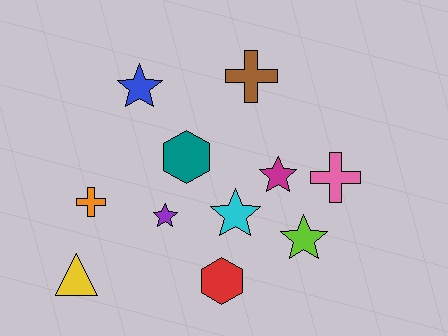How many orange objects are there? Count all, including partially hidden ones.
There is 1 orange object.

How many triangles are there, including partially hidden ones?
There is 1 triangle.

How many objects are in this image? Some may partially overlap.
There are 11 objects.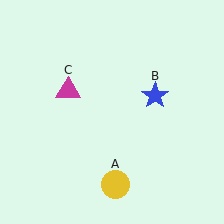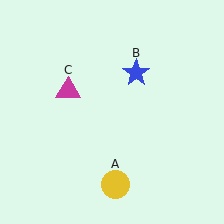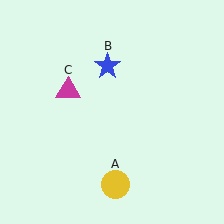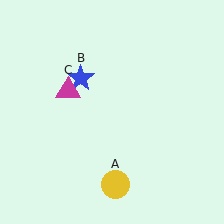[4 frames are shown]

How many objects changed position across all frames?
1 object changed position: blue star (object B).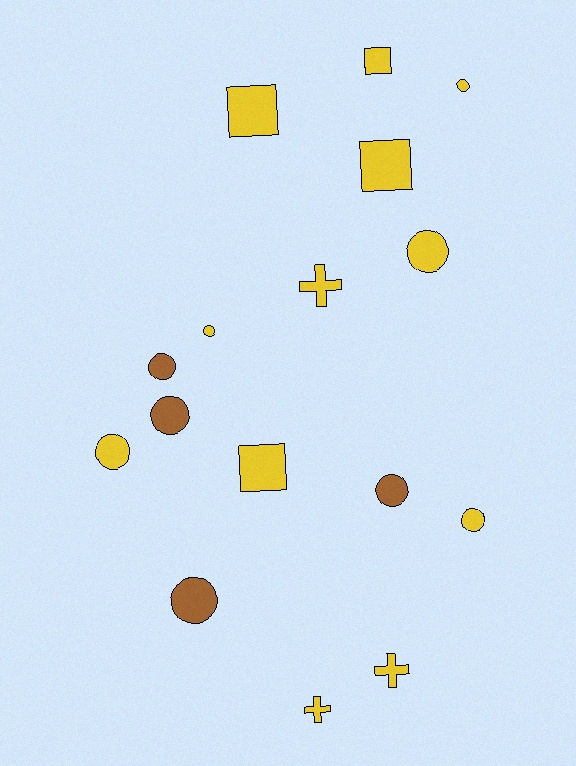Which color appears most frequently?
Yellow, with 12 objects.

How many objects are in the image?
There are 16 objects.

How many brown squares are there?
There are no brown squares.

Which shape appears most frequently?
Circle, with 9 objects.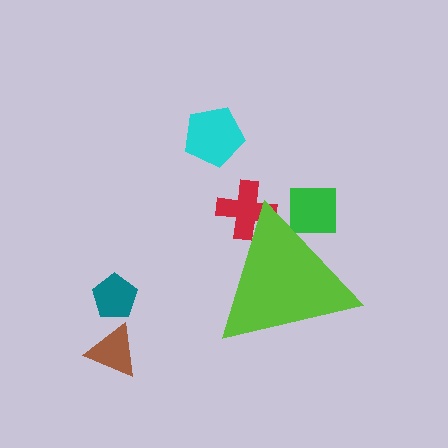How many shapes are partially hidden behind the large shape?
2 shapes are partially hidden.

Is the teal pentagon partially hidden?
No, the teal pentagon is fully visible.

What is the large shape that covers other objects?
A lime triangle.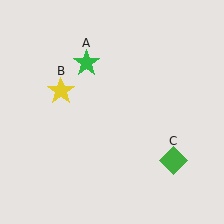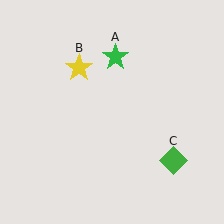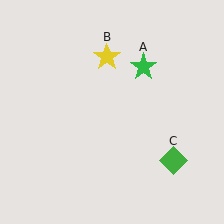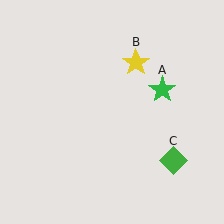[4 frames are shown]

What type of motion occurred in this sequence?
The green star (object A), yellow star (object B) rotated clockwise around the center of the scene.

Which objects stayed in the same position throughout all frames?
Green diamond (object C) remained stationary.